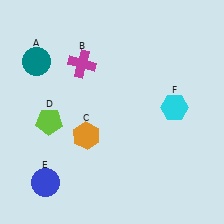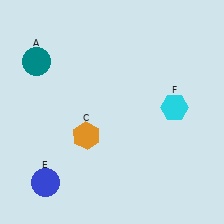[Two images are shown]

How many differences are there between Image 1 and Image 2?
There are 2 differences between the two images.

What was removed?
The magenta cross (B), the lime pentagon (D) were removed in Image 2.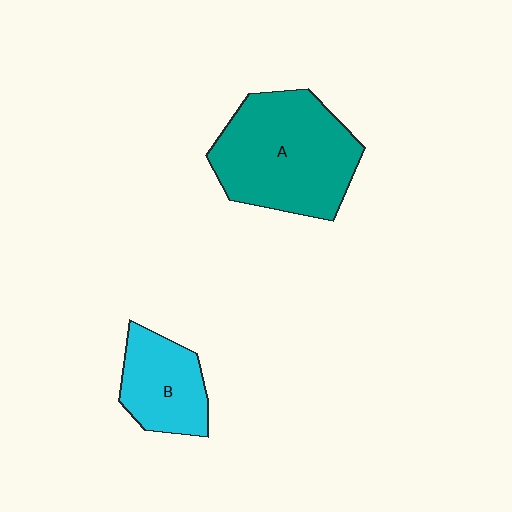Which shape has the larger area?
Shape A (teal).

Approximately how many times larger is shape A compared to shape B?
Approximately 1.9 times.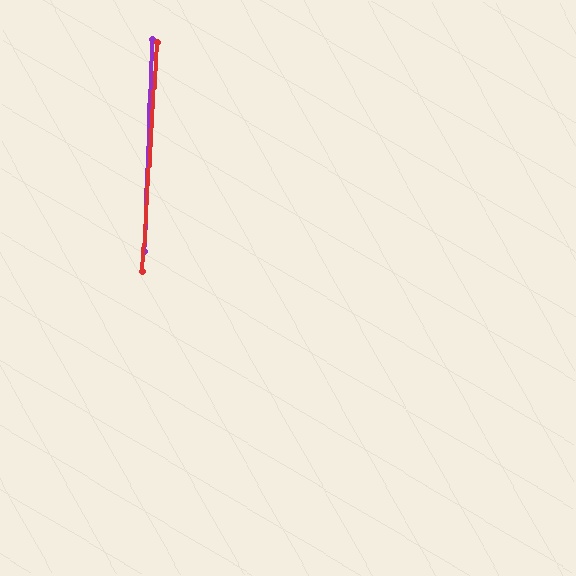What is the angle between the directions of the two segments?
Approximately 2 degrees.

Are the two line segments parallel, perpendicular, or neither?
Parallel — their directions differ by only 1.8°.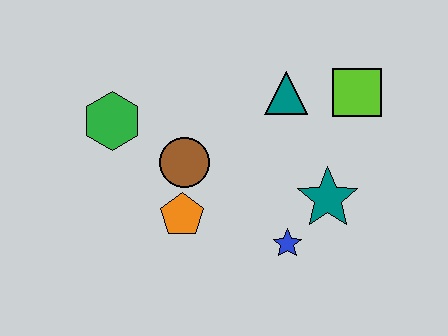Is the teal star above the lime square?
No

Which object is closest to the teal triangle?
The lime square is closest to the teal triangle.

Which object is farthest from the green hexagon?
The lime square is farthest from the green hexagon.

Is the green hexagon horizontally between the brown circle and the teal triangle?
No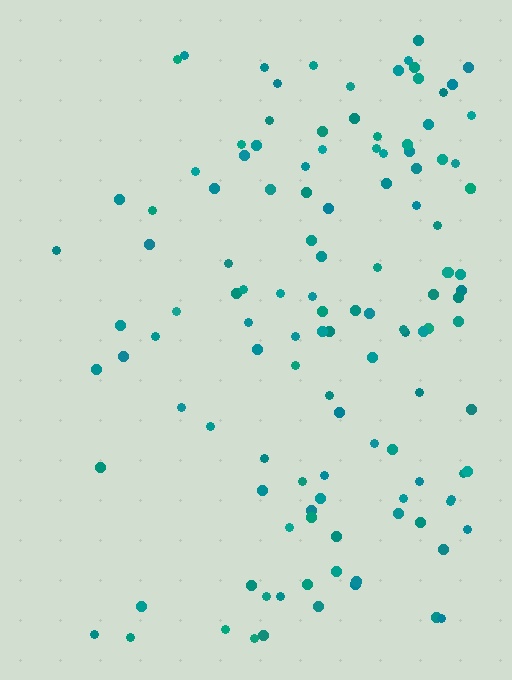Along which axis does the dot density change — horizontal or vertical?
Horizontal.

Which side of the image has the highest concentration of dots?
The right.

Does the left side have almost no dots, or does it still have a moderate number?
Still a moderate number, just noticeably fewer than the right.